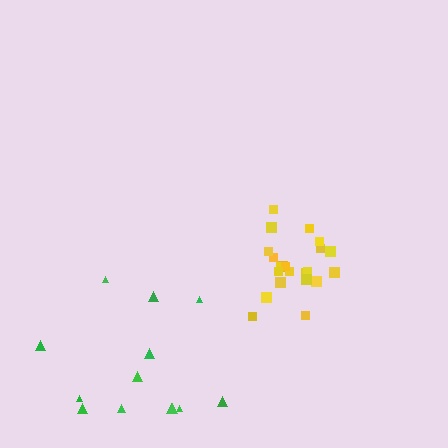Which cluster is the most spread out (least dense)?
Green.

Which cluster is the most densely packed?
Yellow.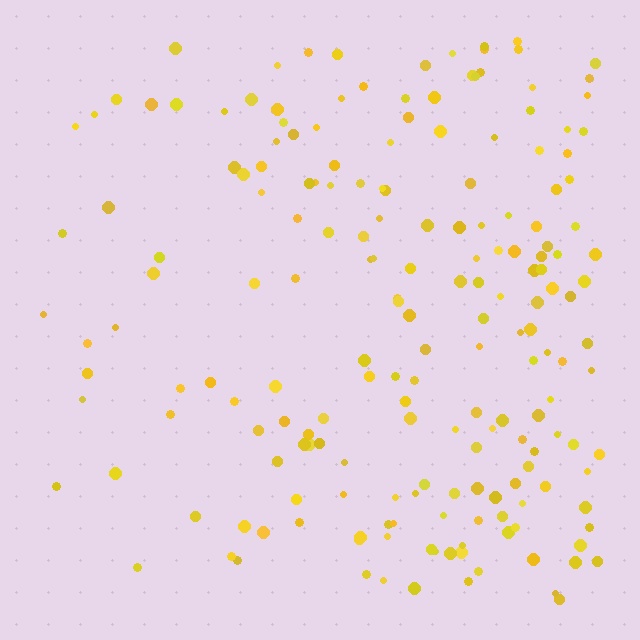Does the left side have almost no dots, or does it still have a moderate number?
Still a moderate number, just noticeably fewer than the right.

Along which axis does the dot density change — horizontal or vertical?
Horizontal.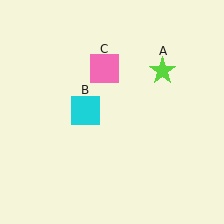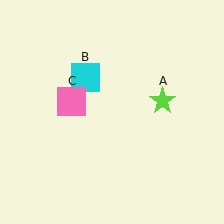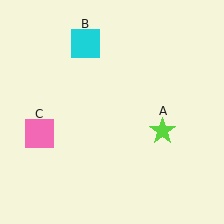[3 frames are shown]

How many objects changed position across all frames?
3 objects changed position: lime star (object A), cyan square (object B), pink square (object C).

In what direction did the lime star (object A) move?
The lime star (object A) moved down.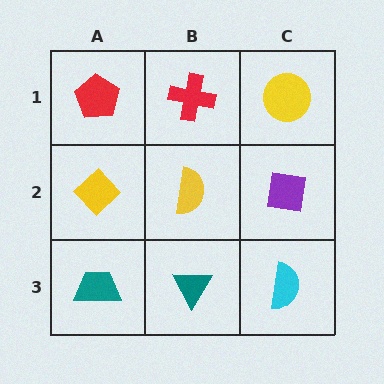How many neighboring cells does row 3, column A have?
2.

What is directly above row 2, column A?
A red pentagon.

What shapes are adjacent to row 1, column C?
A purple square (row 2, column C), a red cross (row 1, column B).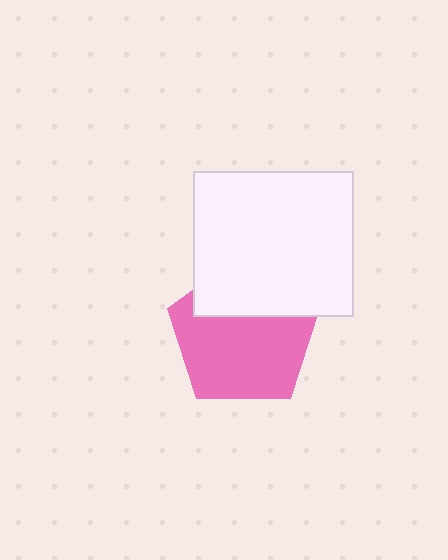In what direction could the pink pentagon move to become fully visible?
The pink pentagon could move down. That would shift it out from behind the white rectangle entirely.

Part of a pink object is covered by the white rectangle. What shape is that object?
It is a pentagon.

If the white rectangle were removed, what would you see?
You would see the complete pink pentagon.